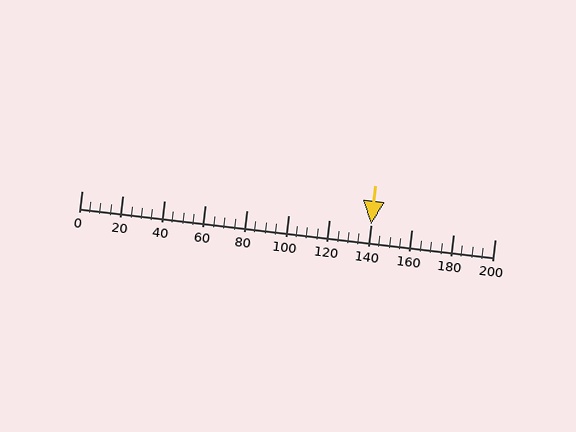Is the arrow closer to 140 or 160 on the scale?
The arrow is closer to 140.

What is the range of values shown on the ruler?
The ruler shows values from 0 to 200.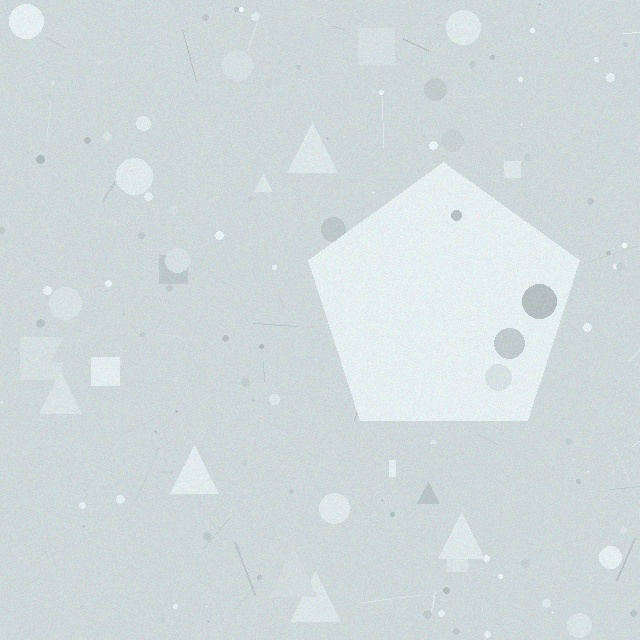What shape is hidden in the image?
A pentagon is hidden in the image.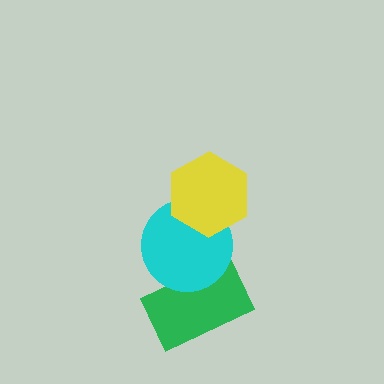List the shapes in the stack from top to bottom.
From top to bottom: the yellow hexagon, the cyan circle, the green rectangle.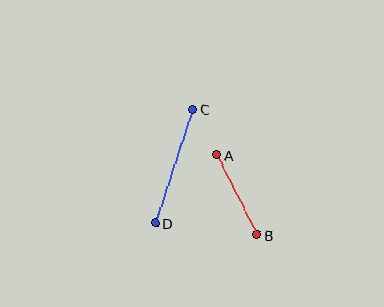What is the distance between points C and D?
The distance is approximately 120 pixels.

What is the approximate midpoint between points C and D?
The midpoint is at approximately (174, 166) pixels.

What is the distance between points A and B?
The distance is approximately 90 pixels.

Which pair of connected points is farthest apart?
Points C and D are farthest apart.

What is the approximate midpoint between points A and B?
The midpoint is at approximately (237, 195) pixels.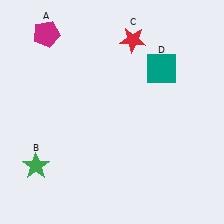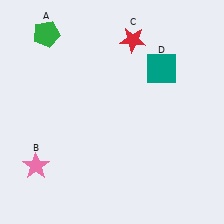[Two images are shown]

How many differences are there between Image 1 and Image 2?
There are 2 differences between the two images.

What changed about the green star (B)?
In Image 1, B is green. In Image 2, it changed to pink.